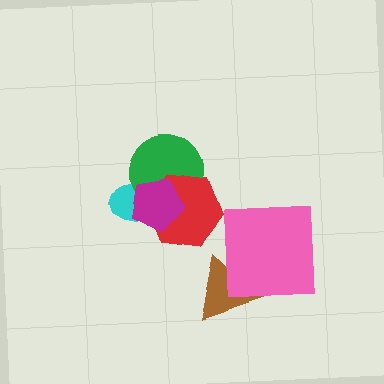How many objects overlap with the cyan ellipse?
3 objects overlap with the cyan ellipse.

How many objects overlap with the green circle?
3 objects overlap with the green circle.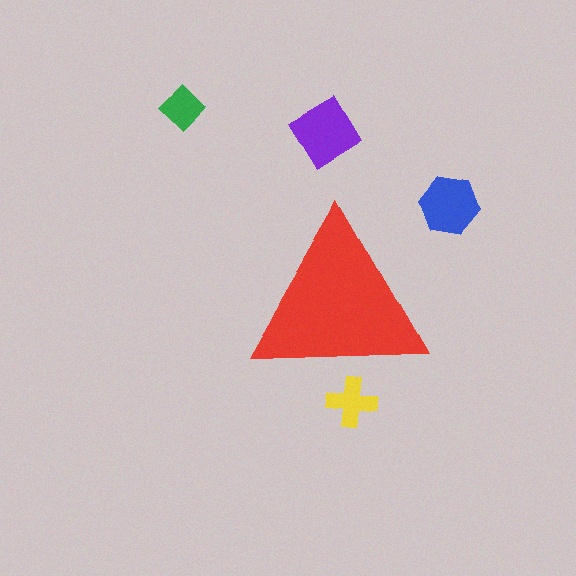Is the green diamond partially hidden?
No, the green diamond is fully visible.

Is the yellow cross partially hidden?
Yes, the yellow cross is partially hidden behind the red triangle.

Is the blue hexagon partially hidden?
No, the blue hexagon is fully visible.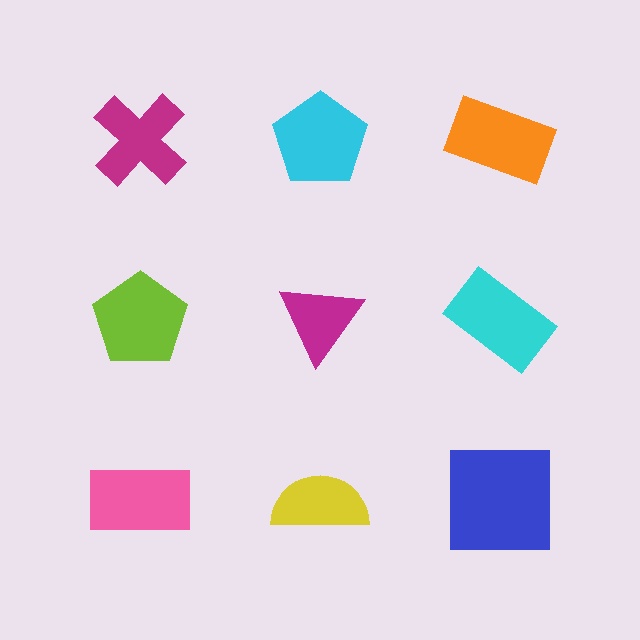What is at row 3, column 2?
A yellow semicircle.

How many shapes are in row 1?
3 shapes.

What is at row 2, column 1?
A lime pentagon.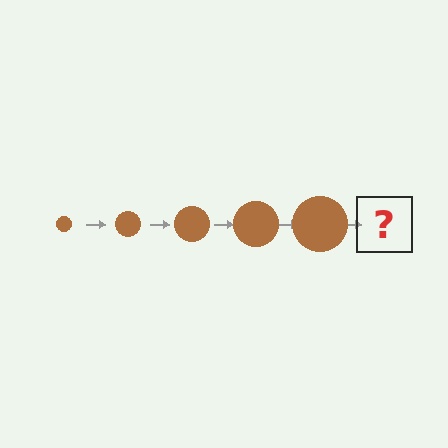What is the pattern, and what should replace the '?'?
The pattern is that the circle gets progressively larger each step. The '?' should be a brown circle, larger than the previous one.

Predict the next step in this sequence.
The next step is a brown circle, larger than the previous one.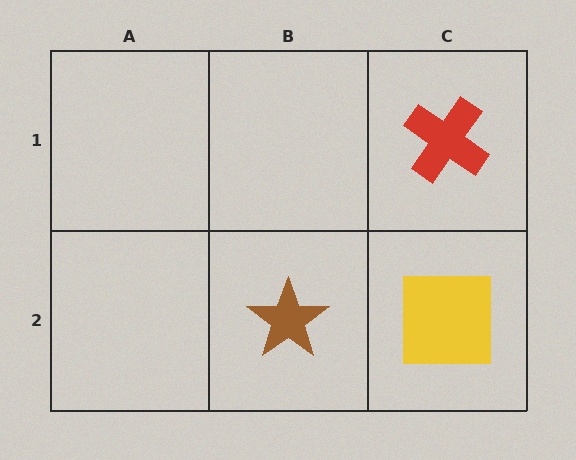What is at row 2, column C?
A yellow square.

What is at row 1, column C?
A red cross.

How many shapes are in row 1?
1 shape.